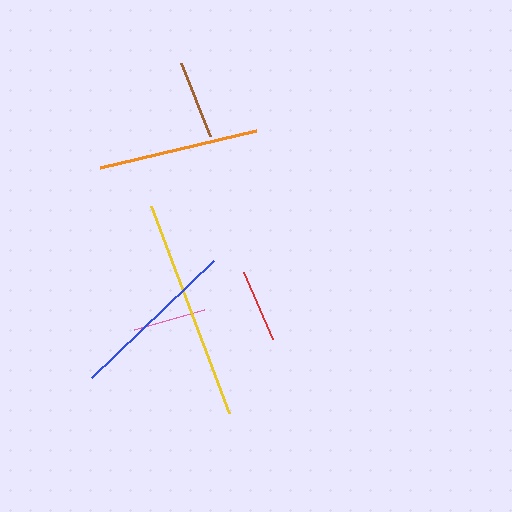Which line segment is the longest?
The yellow line is the longest at approximately 222 pixels.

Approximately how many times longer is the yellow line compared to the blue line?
The yellow line is approximately 1.3 times the length of the blue line.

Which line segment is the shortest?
The pink line is the shortest at approximately 72 pixels.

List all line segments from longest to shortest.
From longest to shortest: yellow, blue, orange, brown, red, pink.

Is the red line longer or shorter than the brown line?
The brown line is longer than the red line.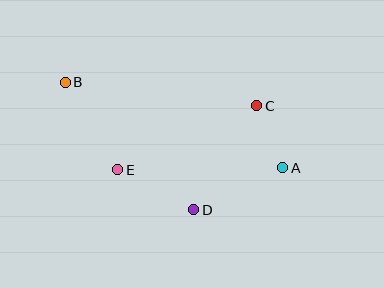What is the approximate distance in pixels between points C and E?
The distance between C and E is approximately 153 pixels.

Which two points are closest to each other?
Points A and C are closest to each other.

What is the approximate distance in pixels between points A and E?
The distance between A and E is approximately 165 pixels.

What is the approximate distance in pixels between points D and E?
The distance between D and E is approximately 86 pixels.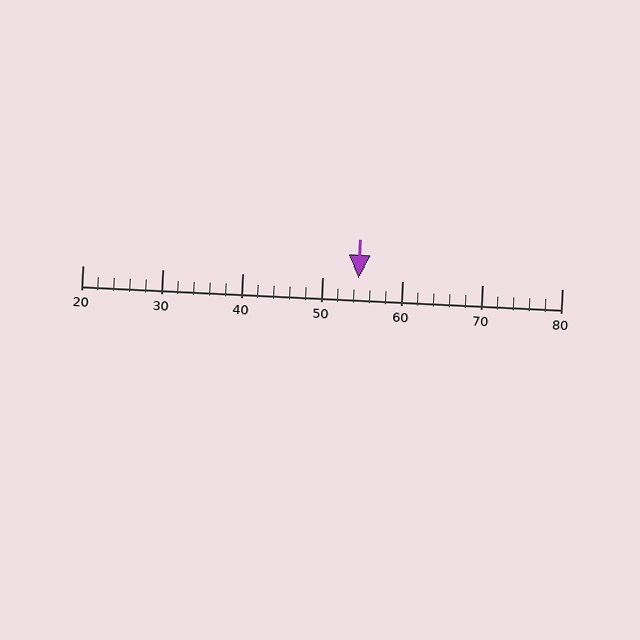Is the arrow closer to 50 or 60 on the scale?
The arrow is closer to 50.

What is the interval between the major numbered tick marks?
The major tick marks are spaced 10 units apart.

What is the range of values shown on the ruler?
The ruler shows values from 20 to 80.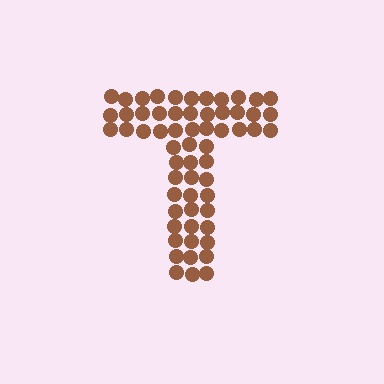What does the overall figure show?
The overall figure shows the letter T.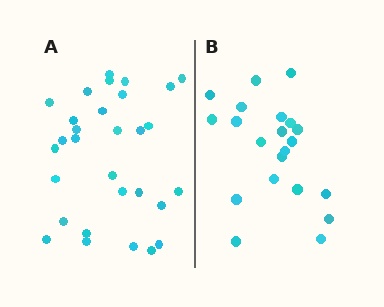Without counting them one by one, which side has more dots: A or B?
Region A (the left region) has more dots.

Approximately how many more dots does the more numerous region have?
Region A has roughly 8 or so more dots than region B.